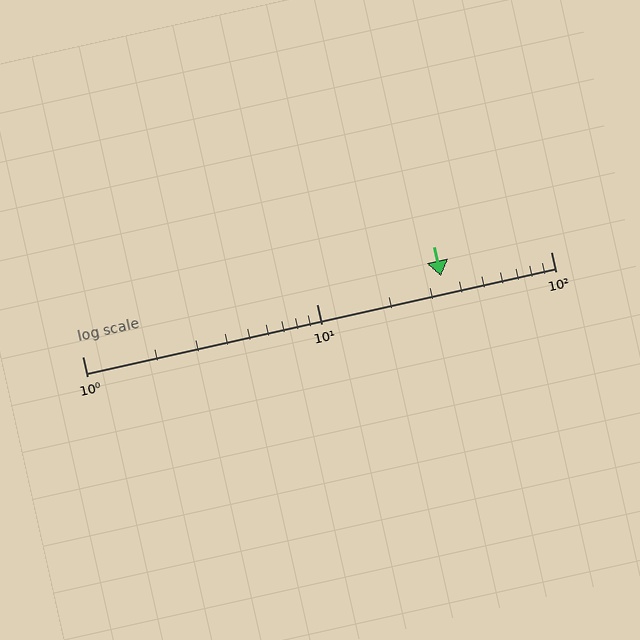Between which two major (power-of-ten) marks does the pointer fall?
The pointer is between 10 and 100.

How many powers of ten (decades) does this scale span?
The scale spans 2 decades, from 1 to 100.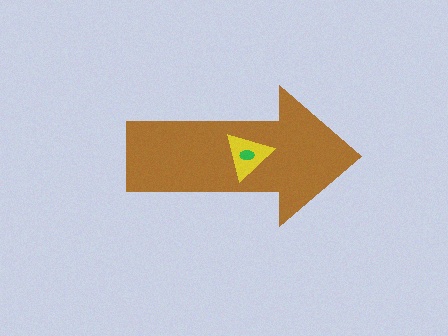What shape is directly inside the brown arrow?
The yellow triangle.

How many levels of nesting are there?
3.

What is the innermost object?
The green ellipse.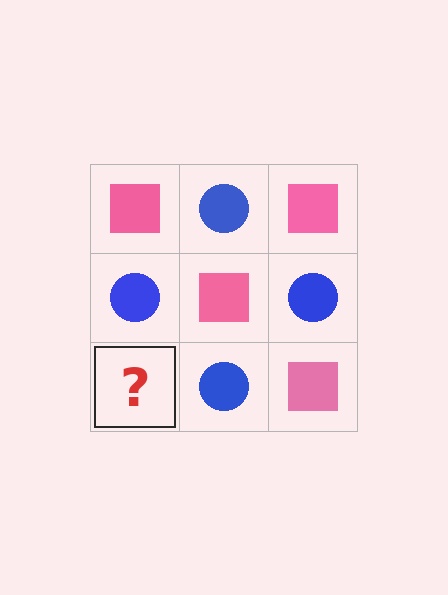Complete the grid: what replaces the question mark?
The question mark should be replaced with a pink square.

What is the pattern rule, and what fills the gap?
The rule is that it alternates pink square and blue circle in a checkerboard pattern. The gap should be filled with a pink square.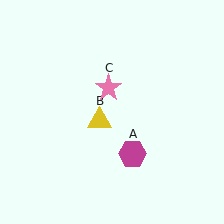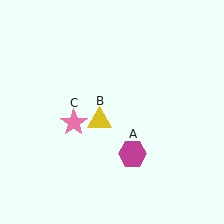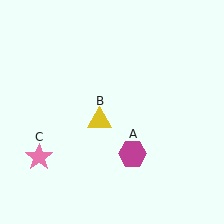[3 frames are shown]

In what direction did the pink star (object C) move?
The pink star (object C) moved down and to the left.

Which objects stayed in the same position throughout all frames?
Magenta hexagon (object A) and yellow triangle (object B) remained stationary.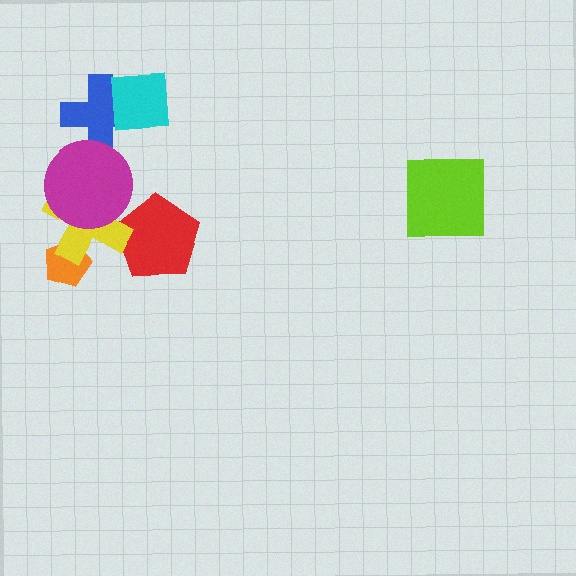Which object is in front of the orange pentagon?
The yellow cross is in front of the orange pentagon.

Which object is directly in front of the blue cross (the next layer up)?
The magenta circle is directly in front of the blue cross.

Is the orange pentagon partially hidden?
Yes, it is partially covered by another shape.